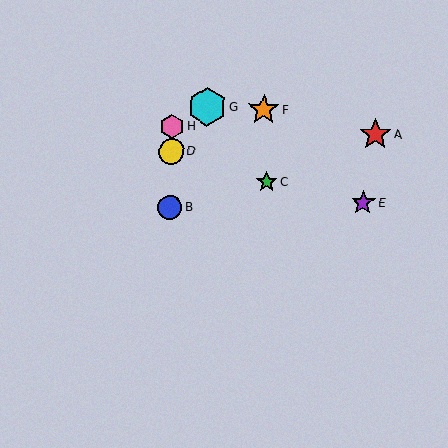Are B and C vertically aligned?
No, B is at x≈170 and C is at x≈267.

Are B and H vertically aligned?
Yes, both are at x≈170.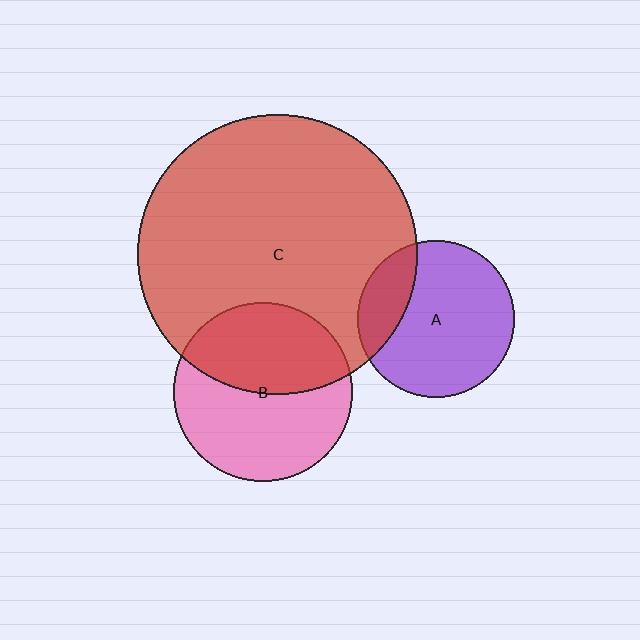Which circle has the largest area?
Circle C (red).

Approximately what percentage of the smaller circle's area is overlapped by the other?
Approximately 45%.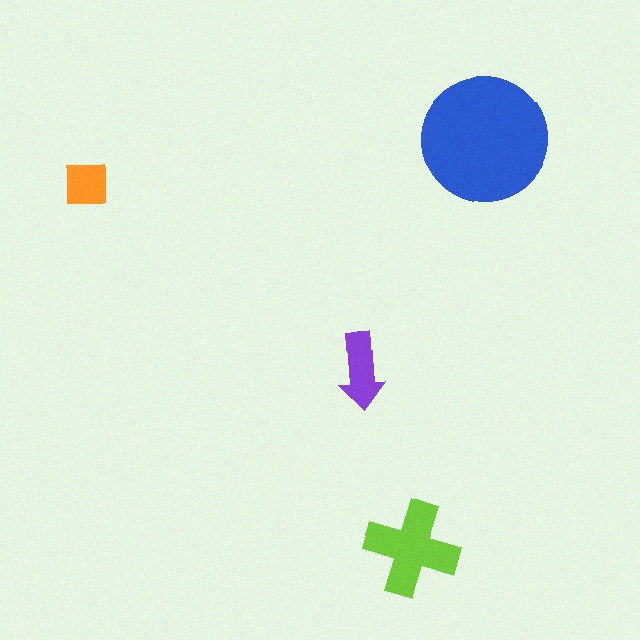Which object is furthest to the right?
The blue circle is rightmost.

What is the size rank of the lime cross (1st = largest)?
2nd.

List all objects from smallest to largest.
The orange square, the purple arrow, the lime cross, the blue circle.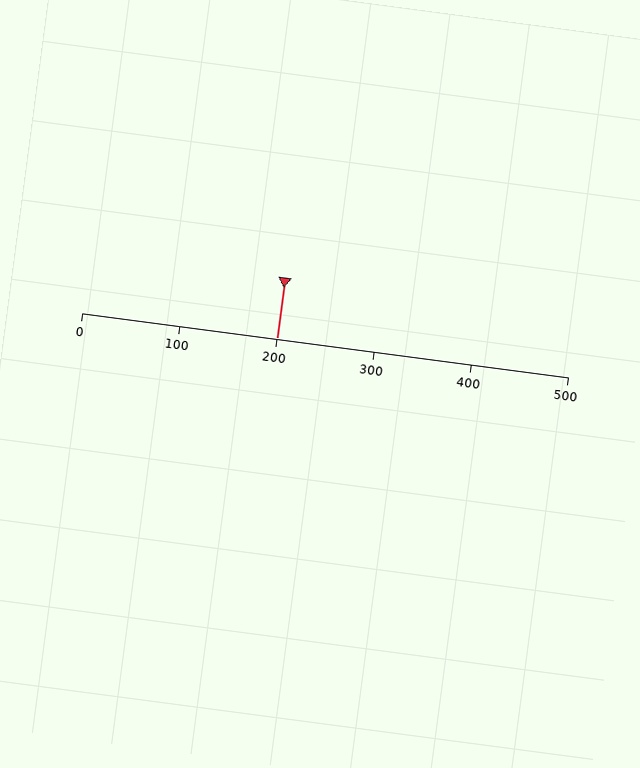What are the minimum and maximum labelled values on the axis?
The axis runs from 0 to 500.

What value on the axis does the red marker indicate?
The marker indicates approximately 200.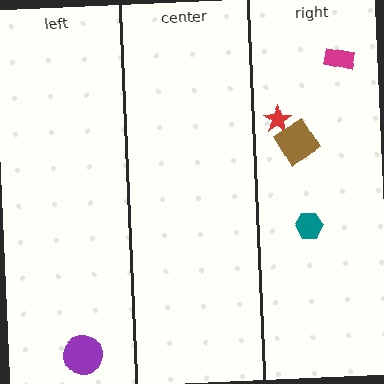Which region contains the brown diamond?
The right region.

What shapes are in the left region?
The purple circle.